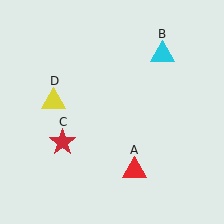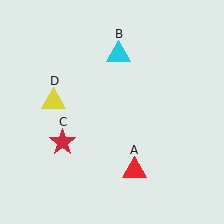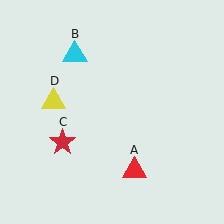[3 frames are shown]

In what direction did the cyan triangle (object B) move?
The cyan triangle (object B) moved left.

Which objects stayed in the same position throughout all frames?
Red triangle (object A) and red star (object C) and yellow triangle (object D) remained stationary.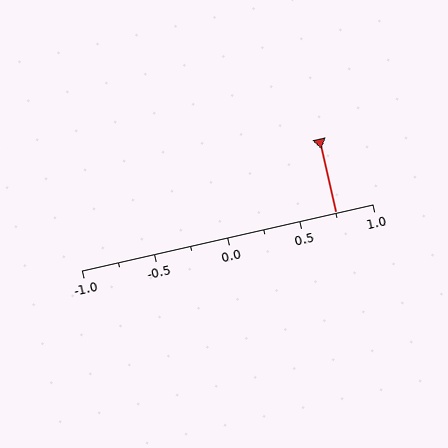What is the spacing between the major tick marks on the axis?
The major ticks are spaced 0.5 apart.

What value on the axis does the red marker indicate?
The marker indicates approximately 0.75.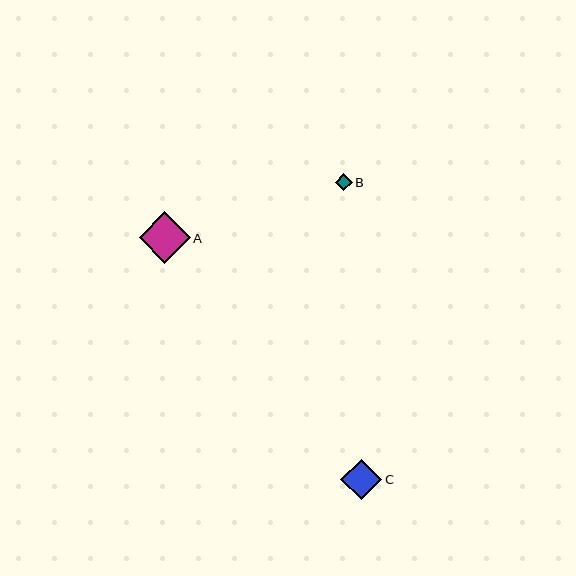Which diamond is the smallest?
Diamond B is the smallest with a size of approximately 17 pixels.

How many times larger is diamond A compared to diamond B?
Diamond A is approximately 3.0 times the size of diamond B.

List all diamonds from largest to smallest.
From largest to smallest: A, C, B.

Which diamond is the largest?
Diamond A is the largest with a size of approximately 51 pixels.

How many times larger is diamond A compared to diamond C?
Diamond A is approximately 1.3 times the size of diamond C.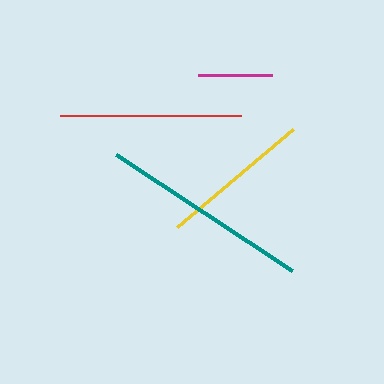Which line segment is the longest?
The teal line is the longest at approximately 211 pixels.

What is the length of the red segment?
The red segment is approximately 181 pixels long.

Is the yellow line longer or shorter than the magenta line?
The yellow line is longer than the magenta line.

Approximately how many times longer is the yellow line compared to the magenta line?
The yellow line is approximately 2.0 times the length of the magenta line.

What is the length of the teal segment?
The teal segment is approximately 211 pixels long.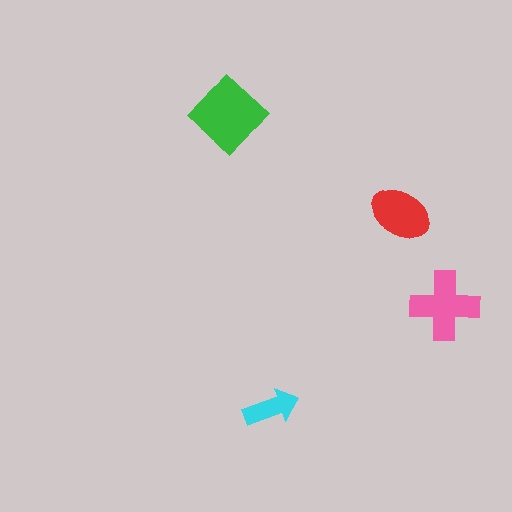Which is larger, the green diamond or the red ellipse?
The green diamond.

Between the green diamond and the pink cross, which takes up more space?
The green diamond.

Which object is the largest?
The green diamond.